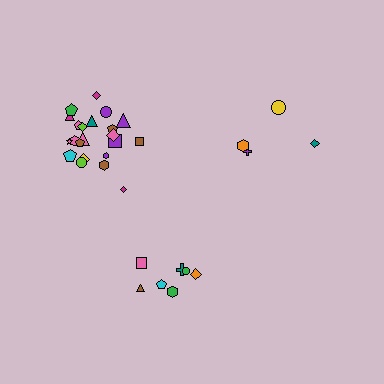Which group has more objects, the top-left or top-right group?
The top-left group.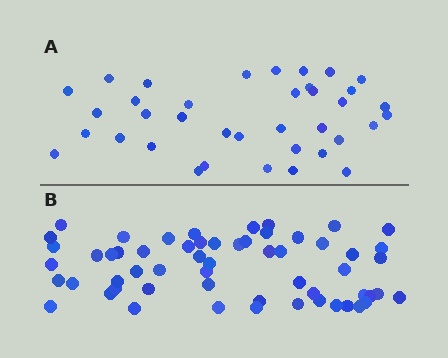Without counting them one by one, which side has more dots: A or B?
Region B (the bottom region) has more dots.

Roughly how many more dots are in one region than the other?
Region B has approximately 20 more dots than region A.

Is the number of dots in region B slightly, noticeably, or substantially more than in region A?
Region B has substantially more. The ratio is roughly 1.6 to 1.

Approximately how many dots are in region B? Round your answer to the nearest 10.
About 60 dots. (The exact count is 58, which rounds to 60.)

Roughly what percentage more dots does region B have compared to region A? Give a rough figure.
About 55% more.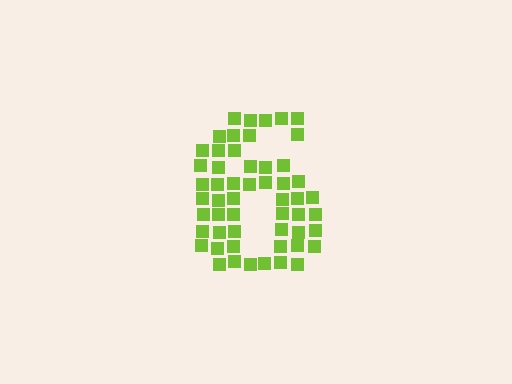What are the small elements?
The small elements are squares.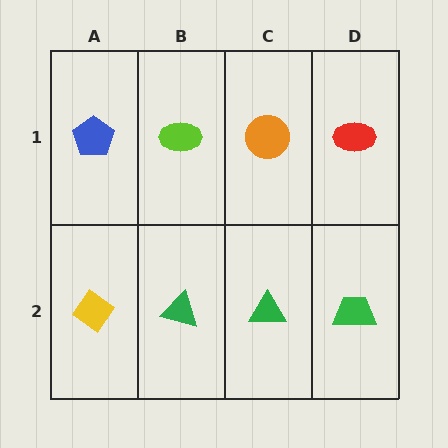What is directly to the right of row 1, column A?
A lime ellipse.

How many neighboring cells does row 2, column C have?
3.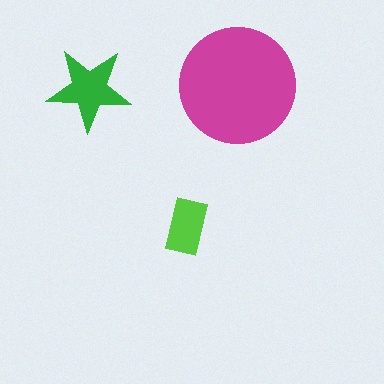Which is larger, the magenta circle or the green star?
The magenta circle.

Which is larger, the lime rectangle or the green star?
The green star.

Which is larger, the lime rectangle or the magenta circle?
The magenta circle.